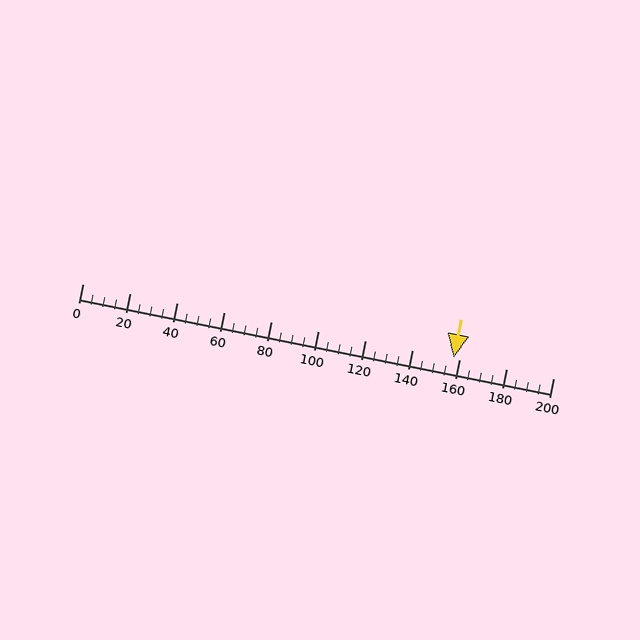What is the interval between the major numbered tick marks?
The major tick marks are spaced 20 units apart.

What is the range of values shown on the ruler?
The ruler shows values from 0 to 200.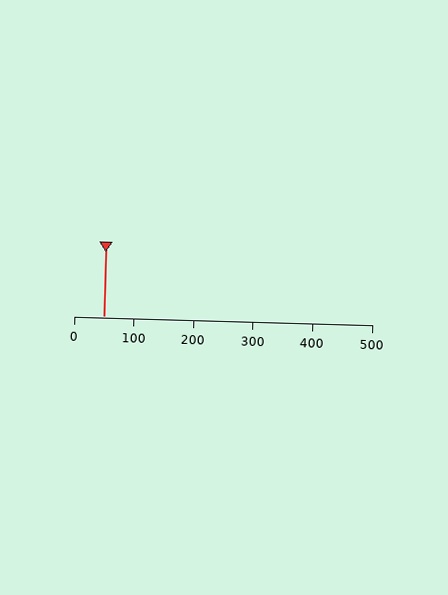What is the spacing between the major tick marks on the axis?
The major ticks are spaced 100 apart.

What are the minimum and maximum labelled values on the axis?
The axis runs from 0 to 500.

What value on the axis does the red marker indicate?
The marker indicates approximately 50.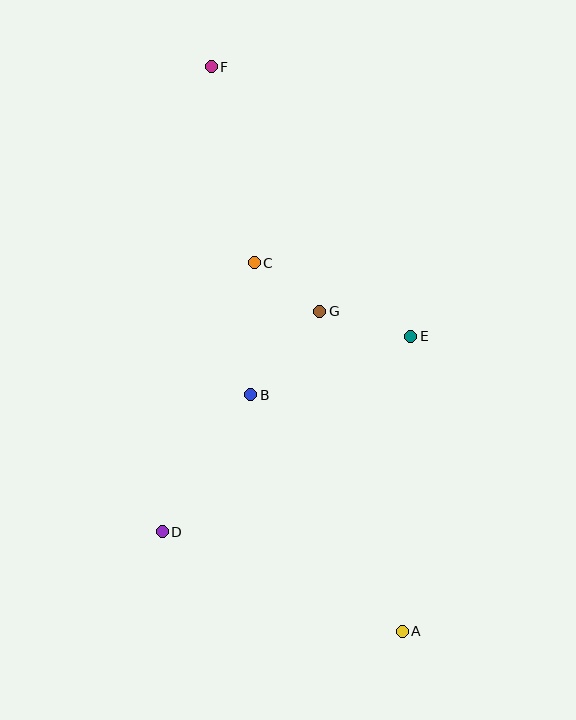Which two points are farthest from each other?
Points A and F are farthest from each other.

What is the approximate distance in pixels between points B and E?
The distance between B and E is approximately 171 pixels.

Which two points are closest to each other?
Points C and G are closest to each other.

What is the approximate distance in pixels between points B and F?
The distance between B and F is approximately 330 pixels.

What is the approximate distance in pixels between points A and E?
The distance between A and E is approximately 295 pixels.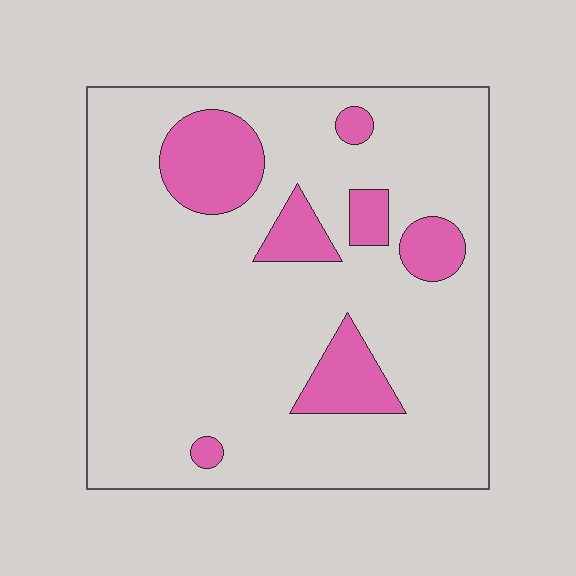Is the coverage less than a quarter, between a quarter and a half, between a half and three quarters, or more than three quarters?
Less than a quarter.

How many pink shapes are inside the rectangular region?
7.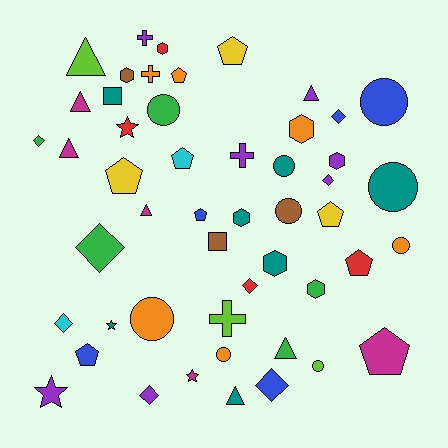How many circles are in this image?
There are 9 circles.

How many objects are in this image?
There are 50 objects.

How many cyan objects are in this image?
There are 2 cyan objects.